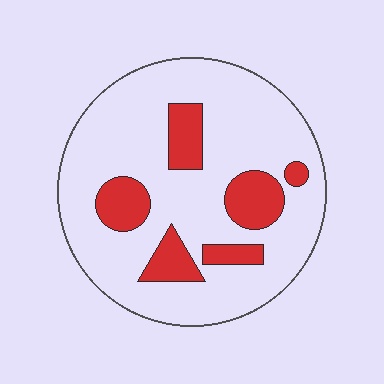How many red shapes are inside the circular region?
6.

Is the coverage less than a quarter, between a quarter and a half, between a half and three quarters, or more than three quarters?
Less than a quarter.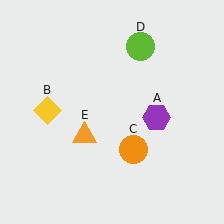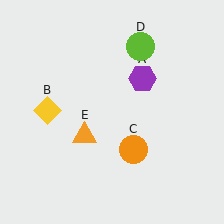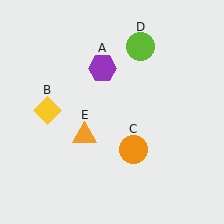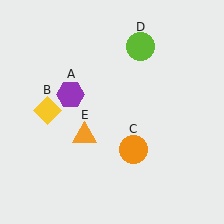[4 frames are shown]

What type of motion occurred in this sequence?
The purple hexagon (object A) rotated counterclockwise around the center of the scene.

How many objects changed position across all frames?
1 object changed position: purple hexagon (object A).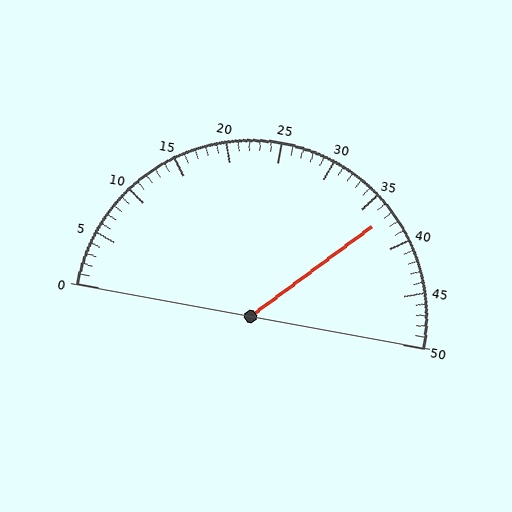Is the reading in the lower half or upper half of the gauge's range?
The reading is in the upper half of the range (0 to 50).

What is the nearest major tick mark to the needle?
The nearest major tick mark is 35.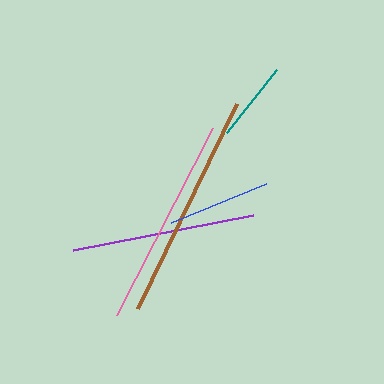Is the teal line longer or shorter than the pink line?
The pink line is longer than the teal line.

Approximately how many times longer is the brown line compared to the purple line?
The brown line is approximately 1.2 times the length of the purple line.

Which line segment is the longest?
The brown line is the longest at approximately 228 pixels.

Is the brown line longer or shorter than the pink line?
The brown line is longer than the pink line.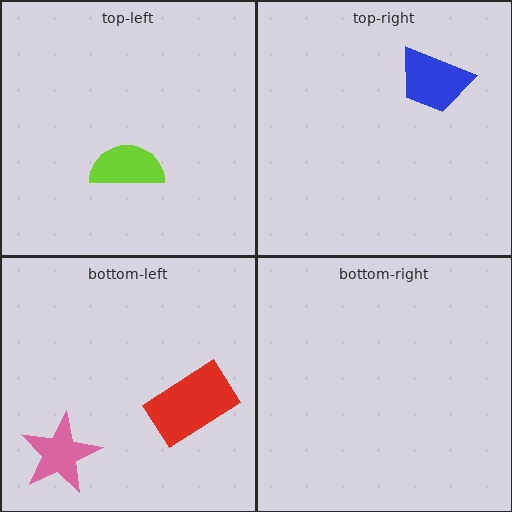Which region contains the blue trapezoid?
The top-right region.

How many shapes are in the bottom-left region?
2.